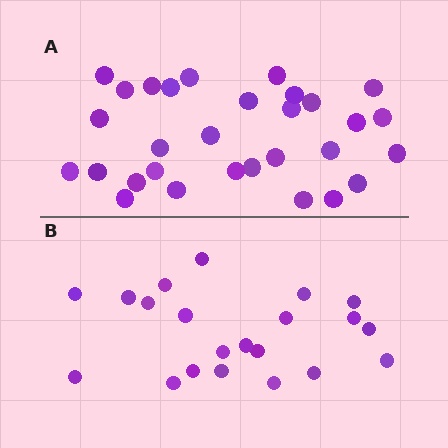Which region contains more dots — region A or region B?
Region A (the top region) has more dots.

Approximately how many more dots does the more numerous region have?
Region A has roughly 8 or so more dots than region B.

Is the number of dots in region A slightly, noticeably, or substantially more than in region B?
Region A has noticeably more, but not dramatically so. The ratio is roughly 1.4 to 1.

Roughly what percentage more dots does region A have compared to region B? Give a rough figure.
About 45% more.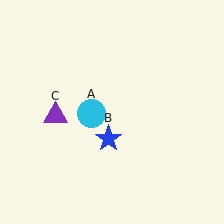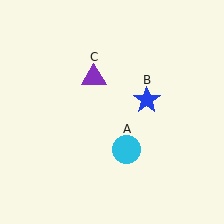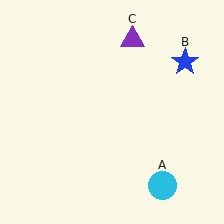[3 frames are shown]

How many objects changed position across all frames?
3 objects changed position: cyan circle (object A), blue star (object B), purple triangle (object C).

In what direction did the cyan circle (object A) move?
The cyan circle (object A) moved down and to the right.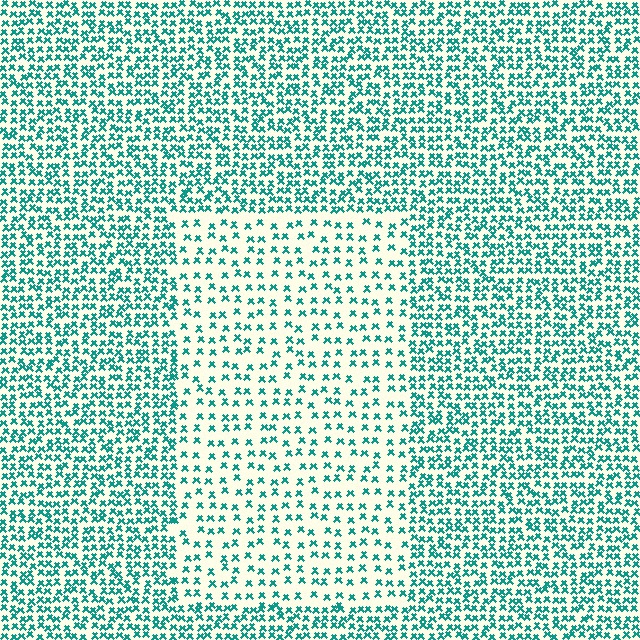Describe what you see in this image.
The image contains small teal elements arranged at two different densities. A rectangle-shaped region is visible where the elements are less densely packed than the surrounding area.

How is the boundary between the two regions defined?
The boundary is defined by a change in element density (approximately 2.1x ratio). All elements are the same color, size, and shape.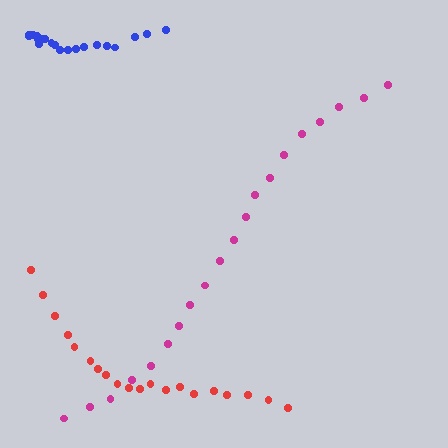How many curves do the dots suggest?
There are 3 distinct paths.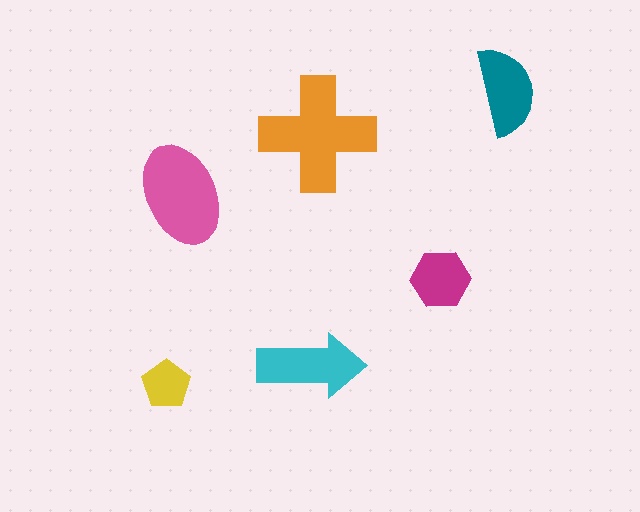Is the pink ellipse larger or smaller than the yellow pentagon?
Larger.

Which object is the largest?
The orange cross.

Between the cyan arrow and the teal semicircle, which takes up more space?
The cyan arrow.